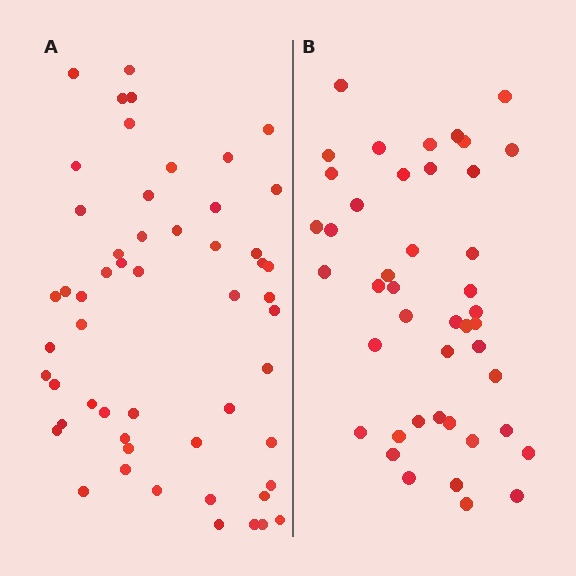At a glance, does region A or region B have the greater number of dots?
Region A (the left region) has more dots.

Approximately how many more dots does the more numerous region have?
Region A has roughly 10 or so more dots than region B.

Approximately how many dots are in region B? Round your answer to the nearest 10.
About 40 dots. (The exact count is 44, which rounds to 40.)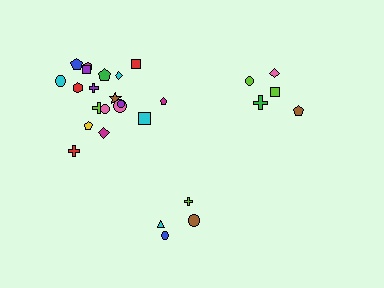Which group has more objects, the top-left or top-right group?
The top-left group.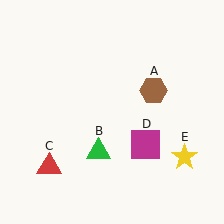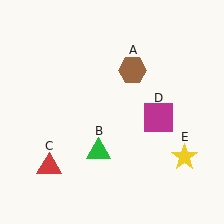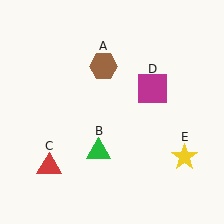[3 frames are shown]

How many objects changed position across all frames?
2 objects changed position: brown hexagon (object A), magenta square (object D).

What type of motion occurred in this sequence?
The brown hexagon (object A), magenta square (object D) rotated counterclockwise around the center of the scene.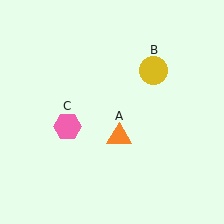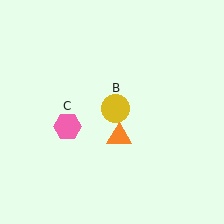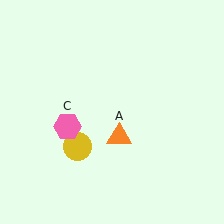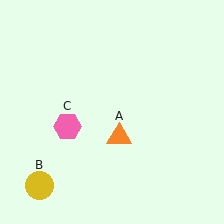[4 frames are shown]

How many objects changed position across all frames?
1 object changed position: yellow circle (object B).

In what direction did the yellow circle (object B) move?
The yellow circle (object B) moved down and to the left.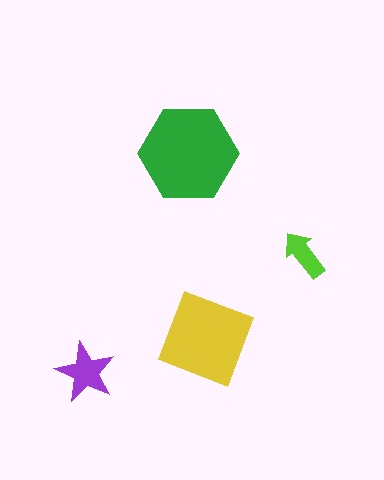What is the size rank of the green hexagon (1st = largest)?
1st.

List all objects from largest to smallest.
The green hexagon, the yellow square, the purple star, the lime arrow.